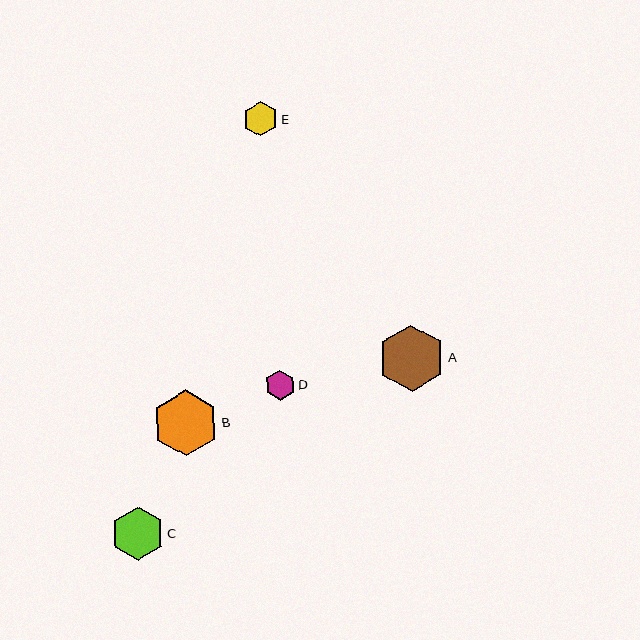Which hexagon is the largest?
Hexagon A is the largest with a size of approximately 66 pixels.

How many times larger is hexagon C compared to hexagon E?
Hexagon C is approximately 1.5 times the size of hexagon E.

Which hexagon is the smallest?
Hexagon D is the smallest with a size of approximately 30 pixels.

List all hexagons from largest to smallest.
From largest to smallest: A, B, C, E, D.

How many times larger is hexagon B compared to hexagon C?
Hexagon B is approximately 1.2 times the size of hexagon C.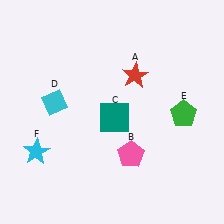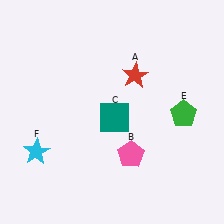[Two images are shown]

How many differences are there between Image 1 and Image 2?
There is 1 difference between the two images.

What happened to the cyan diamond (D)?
The cyan diamond (D) was removed in Image 2. It was in the top-left area of Image 1.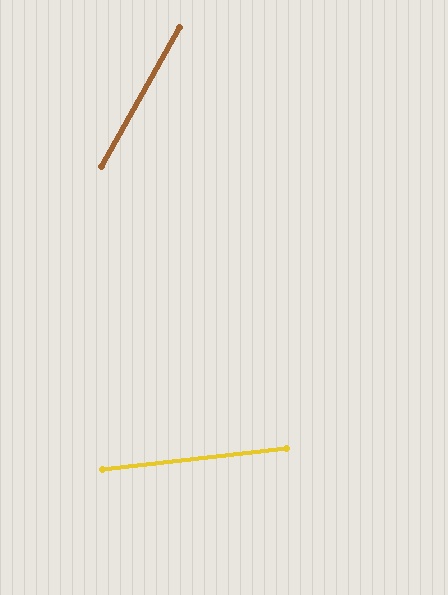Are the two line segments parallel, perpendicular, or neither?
Neither parallel nor perpendicular — they differ by about 54°.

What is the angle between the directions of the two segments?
Approximately 54 degrees.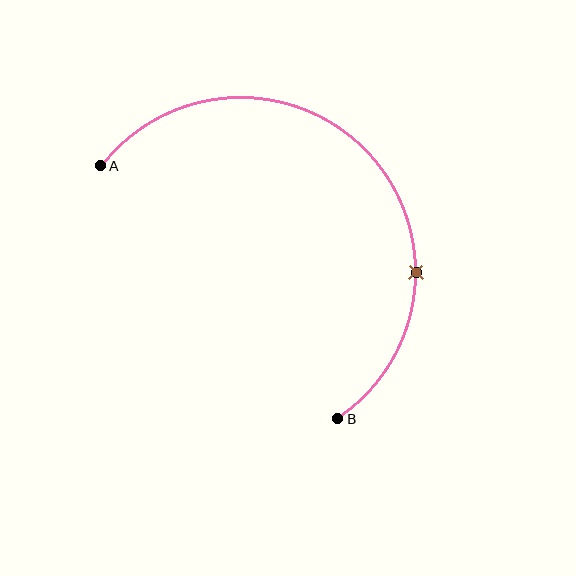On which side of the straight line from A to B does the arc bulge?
The arc bulges above and to the right of the straight line connecting A and B.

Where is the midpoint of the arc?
The arc midpoint is the point on the curve farthest from the straight line joining A and B. It sits above and to the right of that line.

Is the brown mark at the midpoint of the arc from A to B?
No. The brown mark lies on the arc but is closer to endpoint B. The arc midpoint would be at the point on the curve equidistant along the arc from both A and B.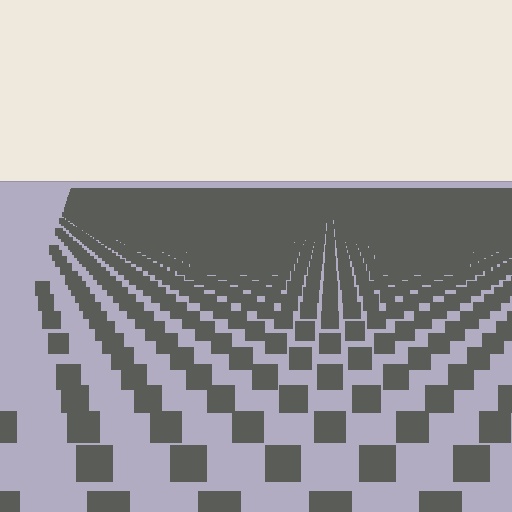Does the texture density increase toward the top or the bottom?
Density increases toward the top.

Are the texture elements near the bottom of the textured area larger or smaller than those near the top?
Larger. Near the bottom, elements are closer to the viewer and appear at a bigger on-screen size.